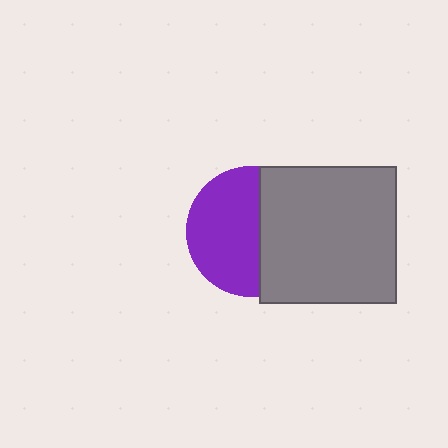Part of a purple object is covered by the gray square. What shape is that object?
It is a circle.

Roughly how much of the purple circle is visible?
About half of it is visible (roughly 58%).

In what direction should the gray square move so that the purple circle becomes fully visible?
The gray square should move right. That is the shortest direction to clear the overlap and leave the purple circle fully visible.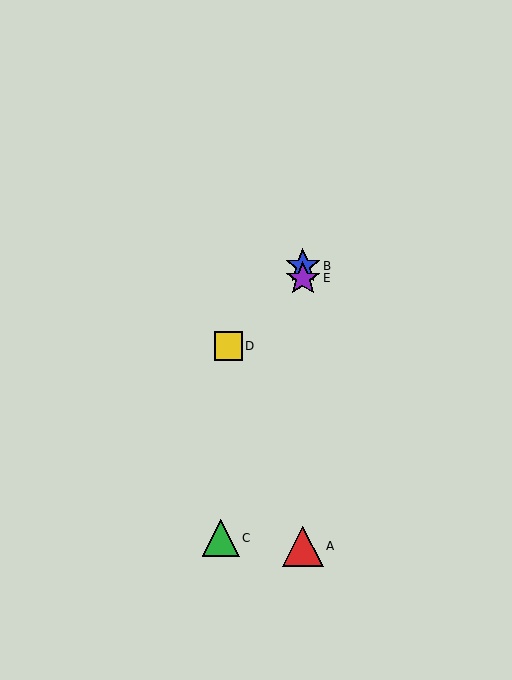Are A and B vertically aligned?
Yes, both are at x≈303.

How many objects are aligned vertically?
3 objects (A, B, E) are aligned vertically.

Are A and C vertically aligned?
No, A is at x≈303 and C is at x≈221.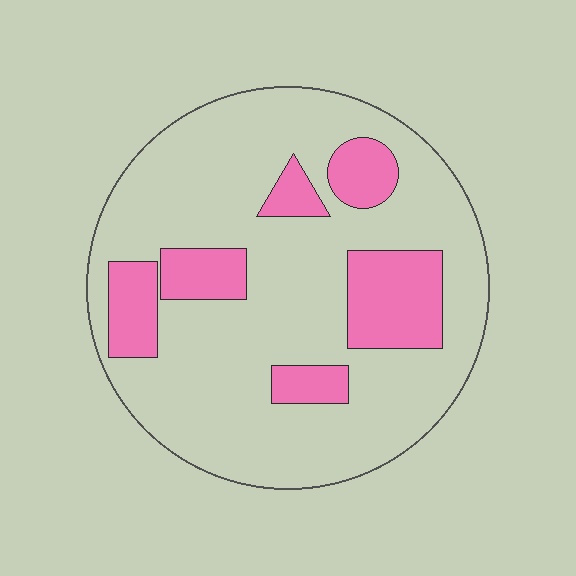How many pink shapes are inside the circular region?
6.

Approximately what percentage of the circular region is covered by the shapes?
Approximately 20%.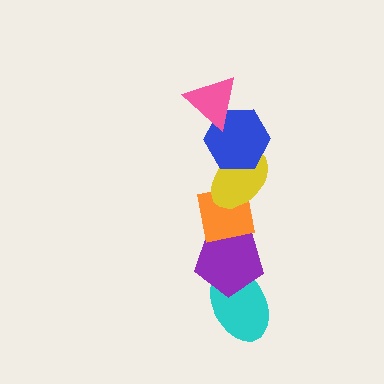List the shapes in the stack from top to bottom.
From top to bottom: the pink triangle, the blue hexagon, the yellow ellipse, the orange square, the purple pentagon, the cyan ellipse.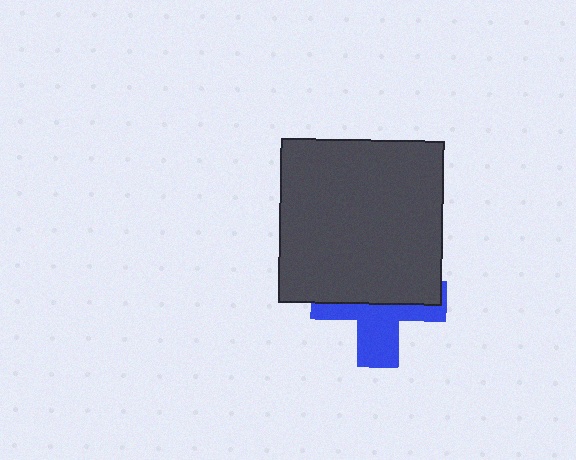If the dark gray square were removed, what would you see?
You would see the complete blue cross.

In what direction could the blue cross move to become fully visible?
The blue cross could move down. That would shift it out from behind the dark gray square entirely.